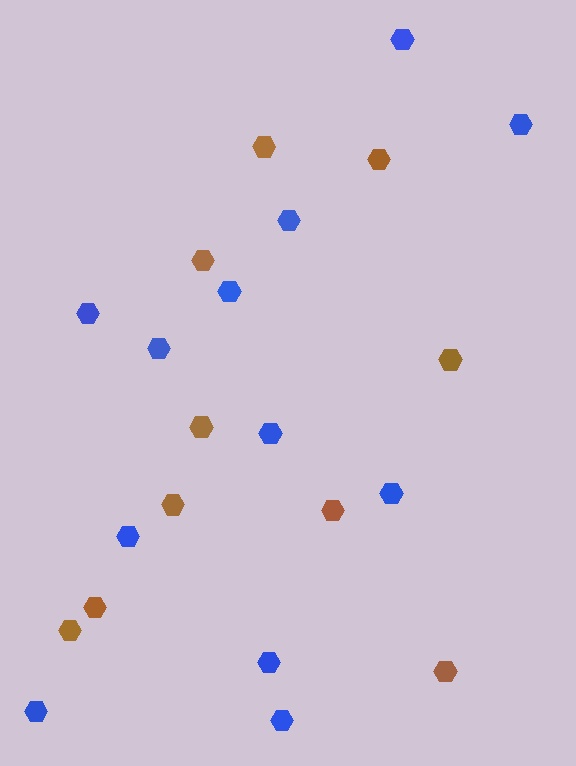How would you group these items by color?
There are 2 groups: one group of brown hexagons (10) and one group of blue hexagons (12).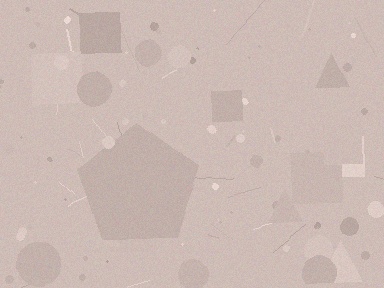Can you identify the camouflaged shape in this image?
The camouflaged shape is a pentagon.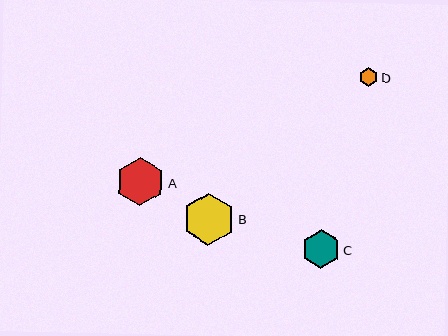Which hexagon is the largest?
Hexagon B is the largest with a size of approximately 52 pixels.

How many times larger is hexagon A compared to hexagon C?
Hexagon A is approximately 1.3 times the size of hexagon C.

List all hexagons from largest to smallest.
From largest to smallest: B, A, C, D.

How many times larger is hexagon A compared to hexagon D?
Hexagon A is approximately 2.5 times the size of hexagon D.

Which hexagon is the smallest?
Hexagon D is the smallest with a size of approximately 19 pixels.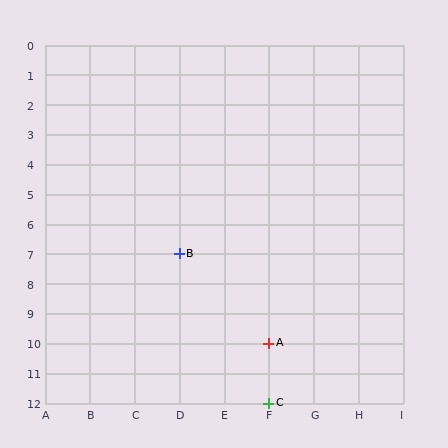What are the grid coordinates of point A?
Point A is at grid coordinates (F, 10).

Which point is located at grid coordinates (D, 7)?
Point B is at (D, 7).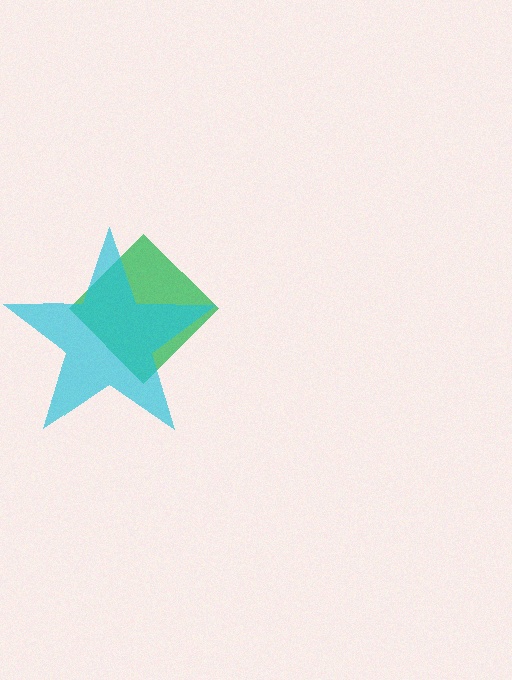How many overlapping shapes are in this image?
There are 2 overlapping shapes in the image.